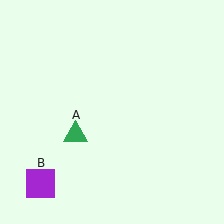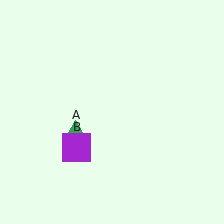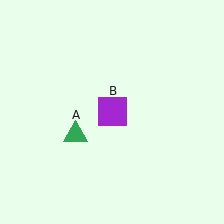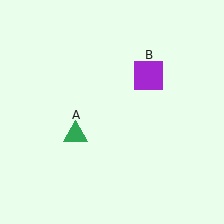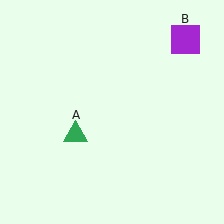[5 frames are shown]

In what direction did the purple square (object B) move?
The purple square (object B) moved up and to the right.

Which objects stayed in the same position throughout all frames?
Green triangle (object A) remained stationary.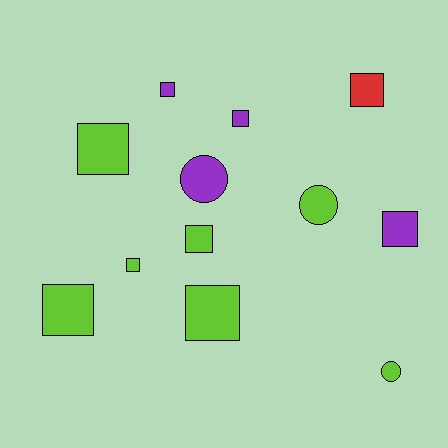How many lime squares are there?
There are 5 lime squares.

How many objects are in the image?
There are 12 objects.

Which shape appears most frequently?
Square, with 9 objects.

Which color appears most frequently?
Lime, with 7 objects.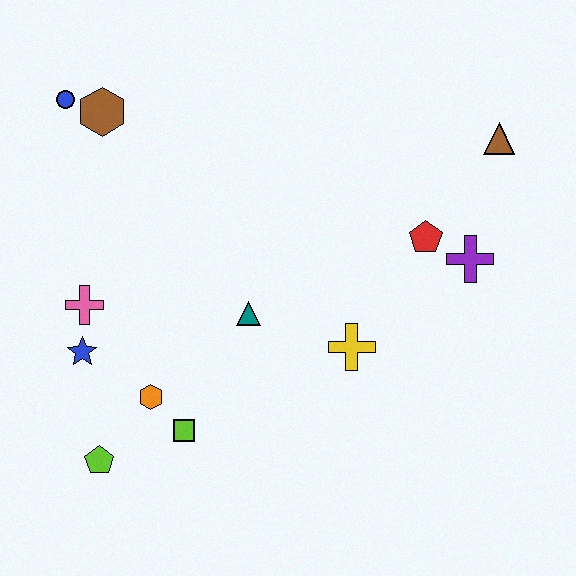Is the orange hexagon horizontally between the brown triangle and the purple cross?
No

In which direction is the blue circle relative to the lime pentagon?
The blue circle is above the lime pentagon.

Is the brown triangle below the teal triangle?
No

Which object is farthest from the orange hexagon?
The brown triangle is farthest from the orange hexagon.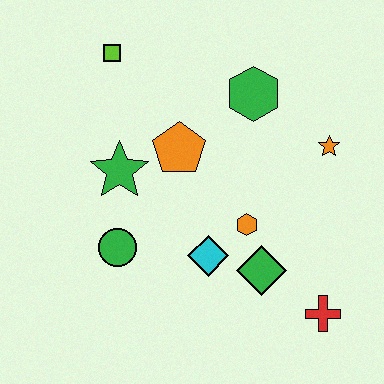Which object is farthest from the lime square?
The red cross is farthest from the lime square.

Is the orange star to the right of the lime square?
Yes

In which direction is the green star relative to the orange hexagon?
The green star is to the left of the orange hexagon.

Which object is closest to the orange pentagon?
The green star is closest to the orange pentagon.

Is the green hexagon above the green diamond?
Yes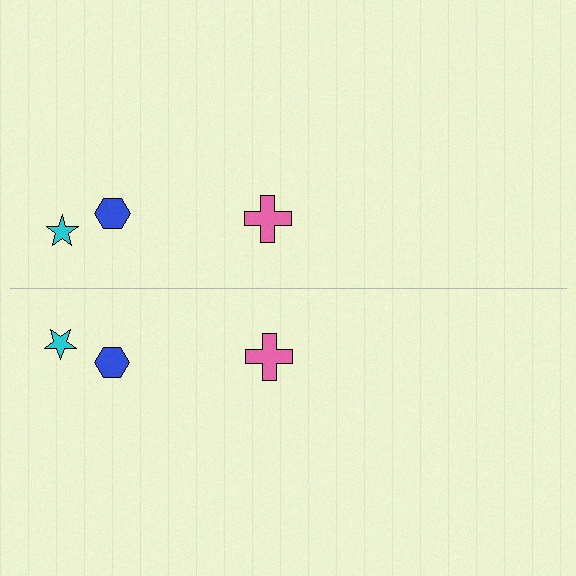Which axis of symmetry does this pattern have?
The pattern has a horizontal axis of symmetry running through the center of the image.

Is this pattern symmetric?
Yes, this pattern has bilateral (reflection) symmetry.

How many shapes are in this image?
There are 6 shapes in this image.